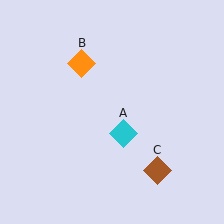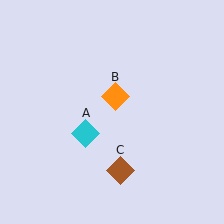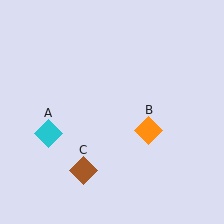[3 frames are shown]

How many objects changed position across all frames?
3 objects changed position: cyan diamond (object A), orange diamond (object B), brown diamond (object C).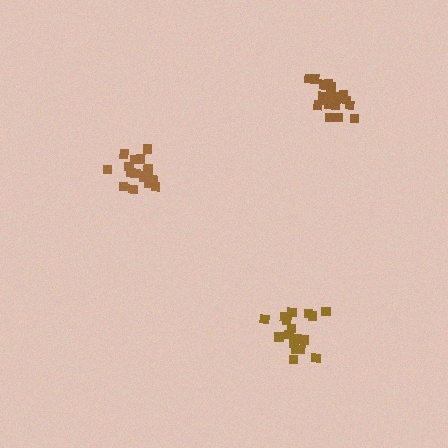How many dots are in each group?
Group 1: 21 dots, Group 2: 18 dots, Group 3: 18 dots (57 total).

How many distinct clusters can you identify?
There are 3 distinct clusters.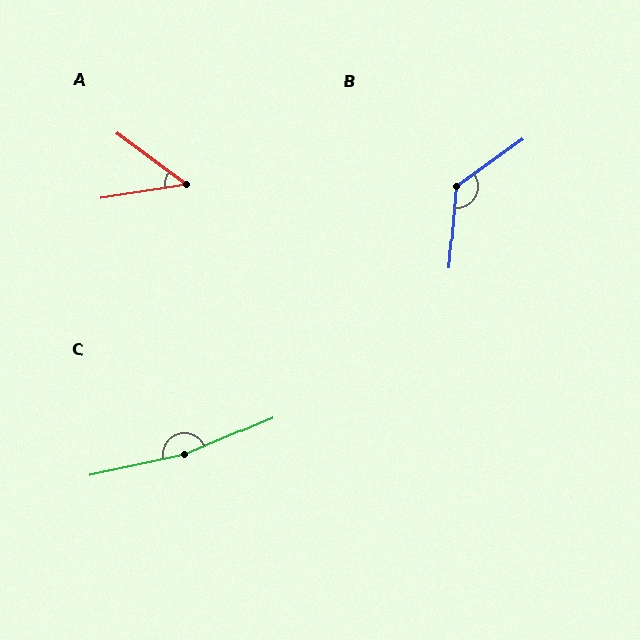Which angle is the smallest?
A, at approximately 45 degrees.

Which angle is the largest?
C, at approximately 169 degrees.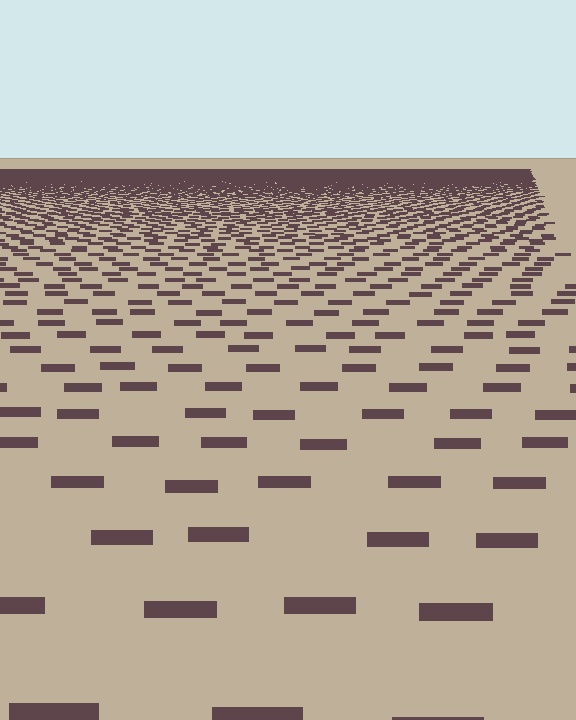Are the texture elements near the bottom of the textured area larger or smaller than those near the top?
Larger. Near the bottom, elements are closer to the viewer and appear at a bigger on-screen size.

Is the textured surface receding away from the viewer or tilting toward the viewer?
The surface is receding away from the viewer. Texture elements get smaller and denser toward the top.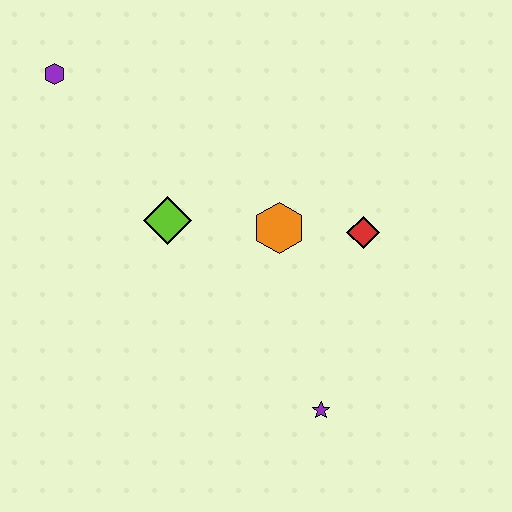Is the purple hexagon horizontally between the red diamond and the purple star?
No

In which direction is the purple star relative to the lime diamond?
The purple star is below the lime diamond.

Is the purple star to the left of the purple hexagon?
No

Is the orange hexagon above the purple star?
Yes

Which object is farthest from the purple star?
The purple hexagon is farthest from the purple star.